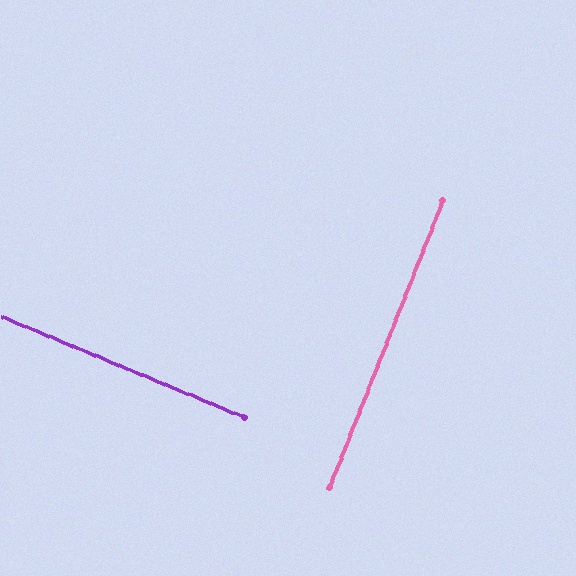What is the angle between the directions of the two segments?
Approximately 89 degrees.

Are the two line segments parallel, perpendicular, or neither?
Perpendicular — they meet at approximately 89°.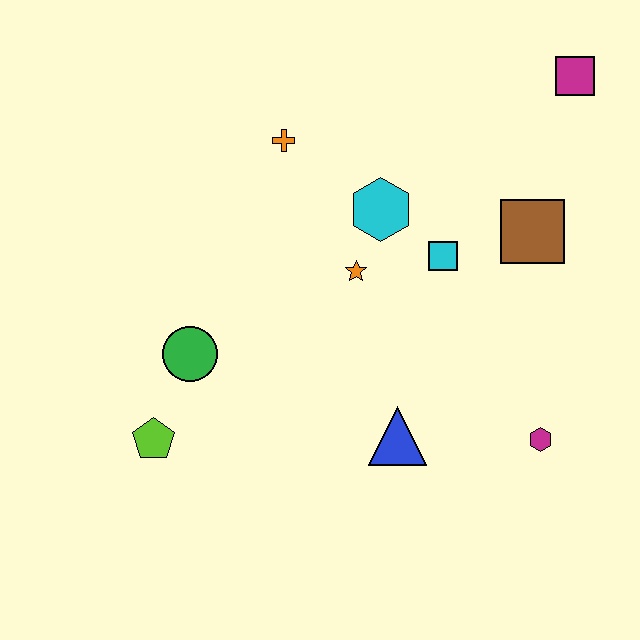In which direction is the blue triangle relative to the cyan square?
The blue triangle is below the cyan square.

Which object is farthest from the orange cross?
The magenta hexagon is farthest from the orange cross.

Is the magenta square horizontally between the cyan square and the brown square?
No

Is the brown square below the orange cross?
Yes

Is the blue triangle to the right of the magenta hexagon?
No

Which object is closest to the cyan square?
The cyan hexagon is closest to the cyan square.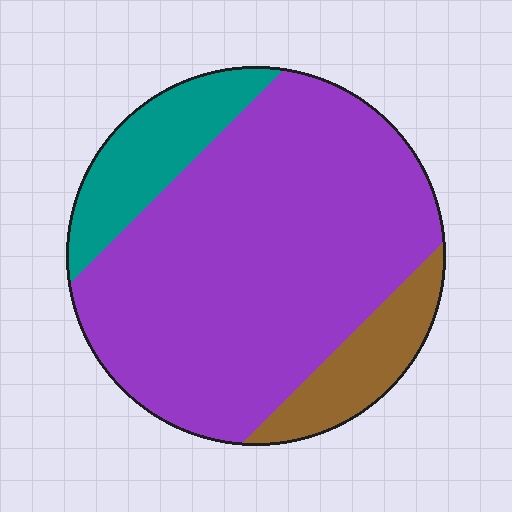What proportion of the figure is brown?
Brown takes up about one eighth (1/8) of the figure.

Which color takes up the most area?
Purple, at roughly 75%.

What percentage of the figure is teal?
Teal takes up less than a sixth of the figure.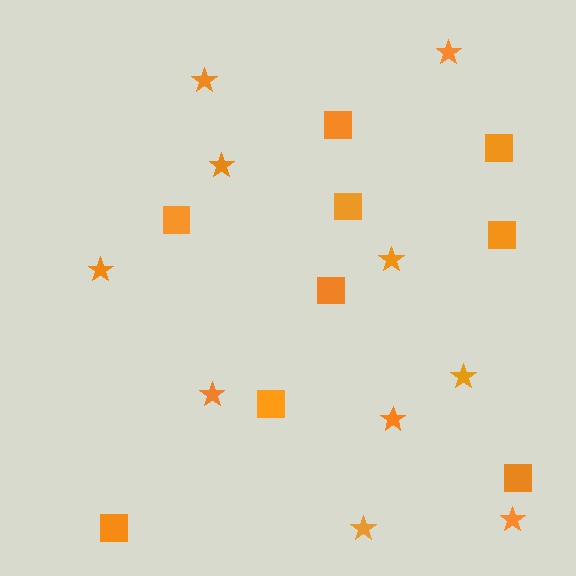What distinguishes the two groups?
There are 2 groups: one group of stars (10) and one group of squares (9).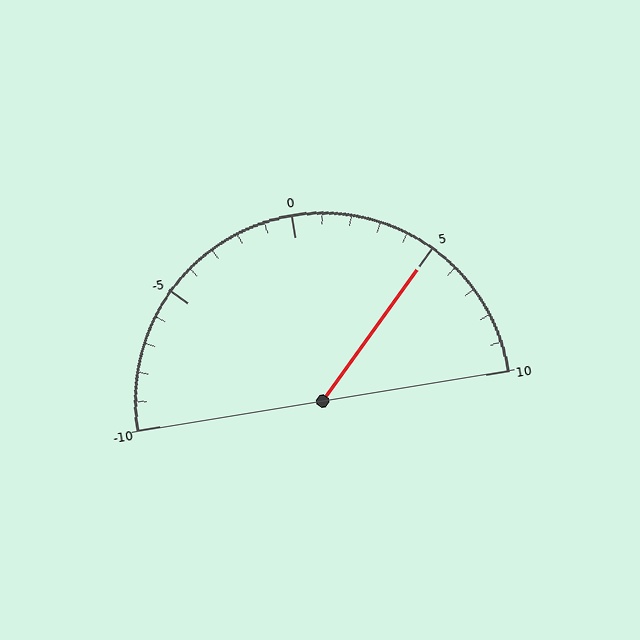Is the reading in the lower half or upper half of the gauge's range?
The reading is in the upper half of the range (-10 to 10).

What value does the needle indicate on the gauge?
The needle indicates approximately 5.